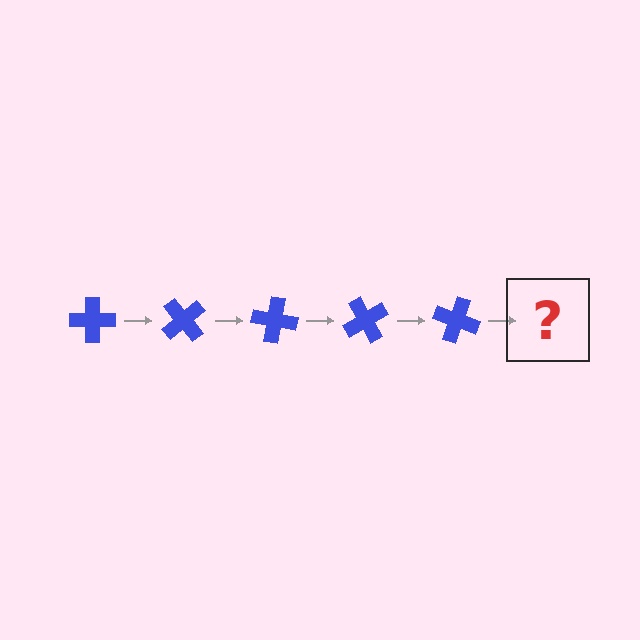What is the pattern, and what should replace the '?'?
The pattern is that the cross rotates 50 degrees each step. The '?' should be a blue cross rotated 250 degrees.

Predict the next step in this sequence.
The next step is a blue cross rotated 250 degrees.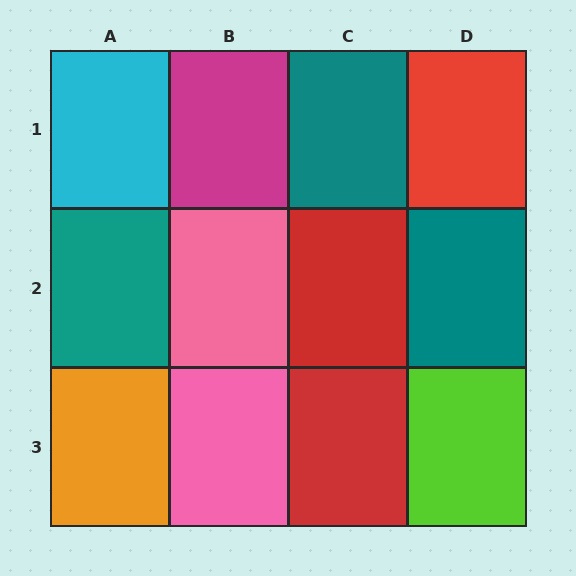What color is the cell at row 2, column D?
Teal.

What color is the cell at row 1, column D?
Red.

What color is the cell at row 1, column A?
Cyan.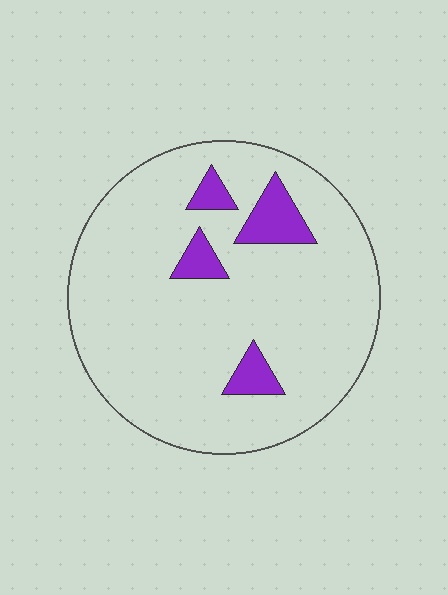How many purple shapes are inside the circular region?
4.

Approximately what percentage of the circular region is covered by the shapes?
Approximately 10%.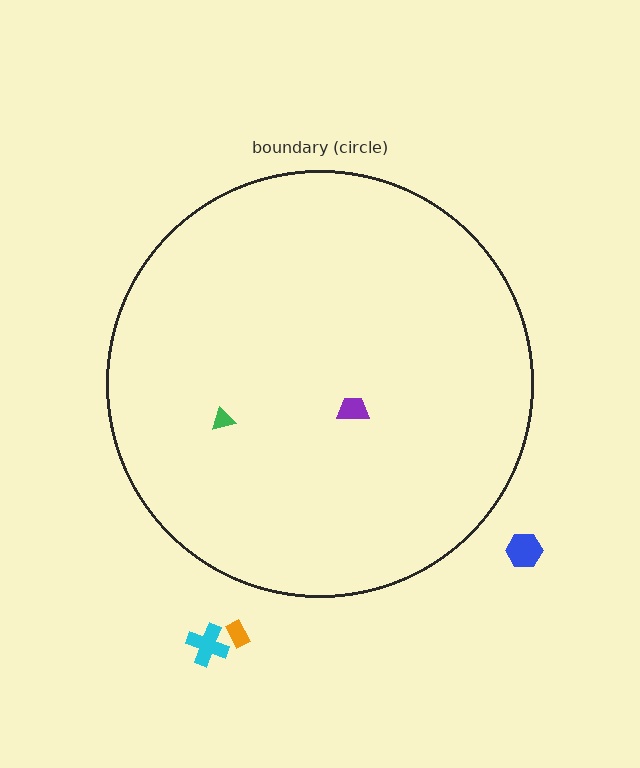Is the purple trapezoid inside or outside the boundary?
Inside.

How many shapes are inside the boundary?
2 inside, 3 outside.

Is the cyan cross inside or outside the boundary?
Outside.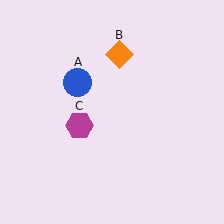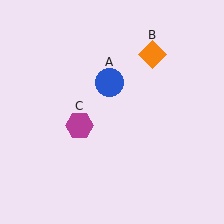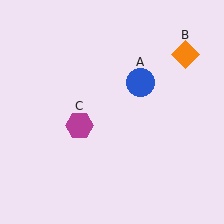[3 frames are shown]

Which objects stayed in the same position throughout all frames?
Magenta hexagon (object C) remained stationary.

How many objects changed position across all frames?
2 objects changed position: blue circle (object A), orange diamond (object B).